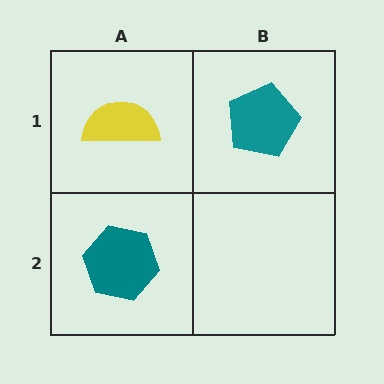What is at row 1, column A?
A yellow semicircle.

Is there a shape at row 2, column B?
No, that cell is empty.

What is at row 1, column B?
A teal pentagon.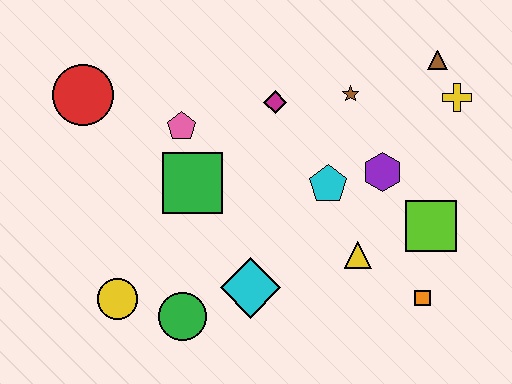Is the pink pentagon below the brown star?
Yes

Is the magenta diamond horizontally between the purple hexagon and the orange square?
No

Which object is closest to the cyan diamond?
The green circle is closest to the cyan diamond.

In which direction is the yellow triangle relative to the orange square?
The yellow triangle is to the left of the orange square.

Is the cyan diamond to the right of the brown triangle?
No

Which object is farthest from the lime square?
The red circle is farthest from the lime square.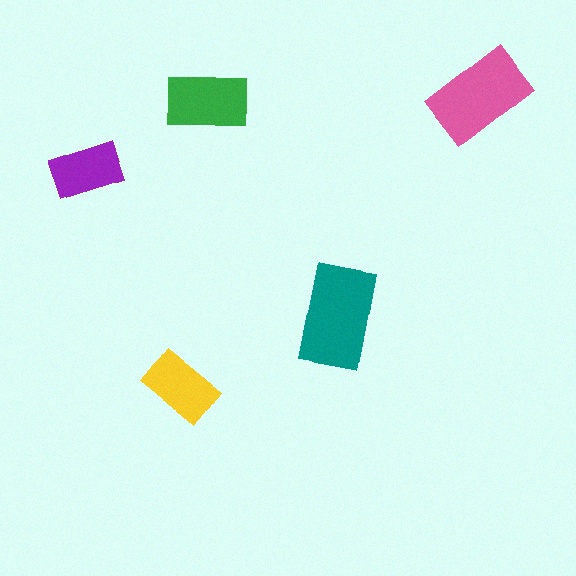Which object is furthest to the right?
The pink rectangle is rightmost.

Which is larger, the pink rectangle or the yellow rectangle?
The pink one.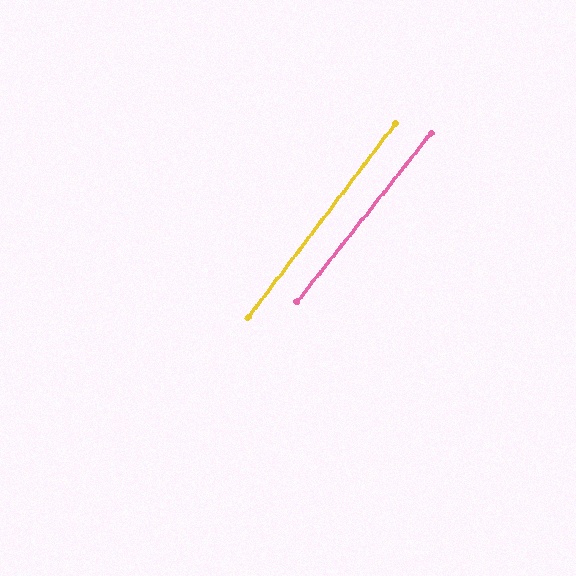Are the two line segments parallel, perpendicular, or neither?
Parallel — their directions differ by only 1.5°.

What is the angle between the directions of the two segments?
Approximately 1 degree.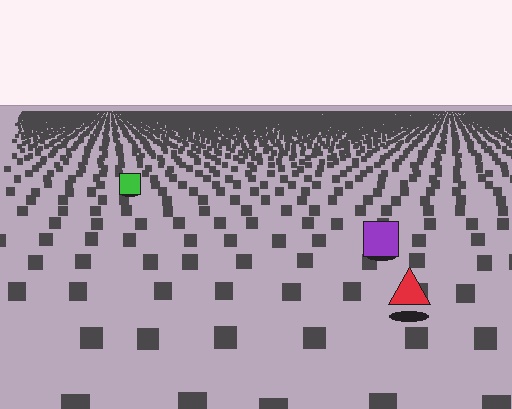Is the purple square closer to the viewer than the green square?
Yes. The purple square is closer — you can tell from the texture gradient: the ground texture is coarser near it.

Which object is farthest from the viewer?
The green square is farthest from the viewer. It appears smaller and the ground texture around it is denser.